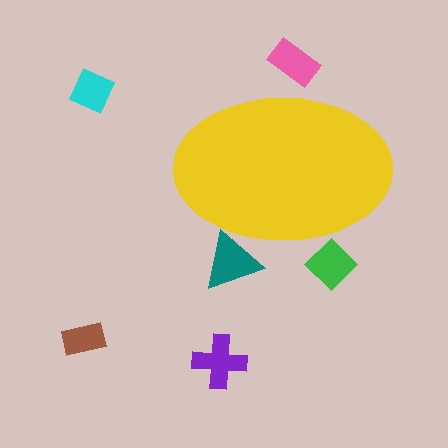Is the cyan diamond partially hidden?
No, the cyan diamond is fully visible.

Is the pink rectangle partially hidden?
Yes, the pink rectangle is partially hidden behind the yellow ellipse.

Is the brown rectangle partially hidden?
No, the brown rectangle is fully visible.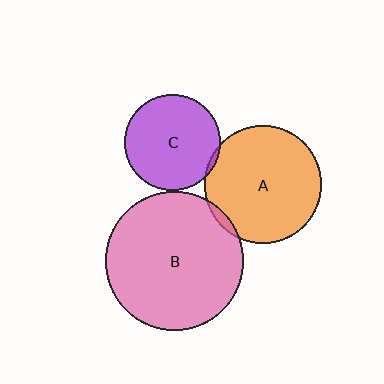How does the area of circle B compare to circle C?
Approximately 2.1 times.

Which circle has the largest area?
Circle B (pink).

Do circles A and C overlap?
Yes.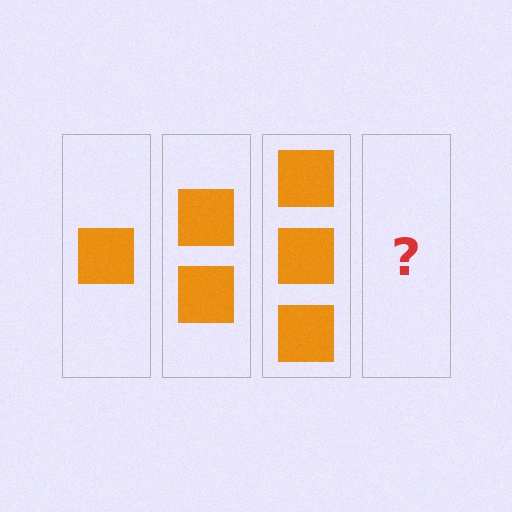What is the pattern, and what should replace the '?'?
The pattern is that each step adds one more square. The '?' should be 4 squares.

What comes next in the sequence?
The next element should be 4 squares.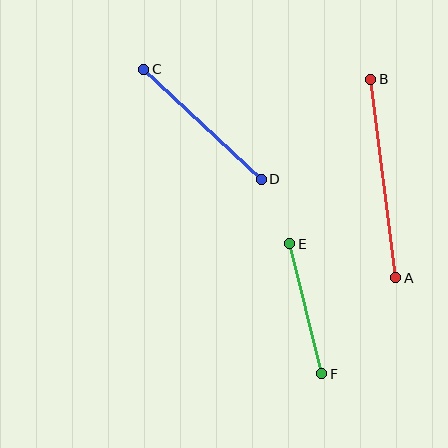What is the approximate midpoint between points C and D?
The midpoint is at approximately (202, 124) pixels.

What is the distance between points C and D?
The distance is approximately 161 pixels.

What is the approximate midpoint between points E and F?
The midpoint is at approximately (306, 309) pixels.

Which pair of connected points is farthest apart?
Points A and B are farthest apart.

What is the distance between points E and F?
The distance is approximately 134 pixels.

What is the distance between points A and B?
The distance is approximately 200 pixels.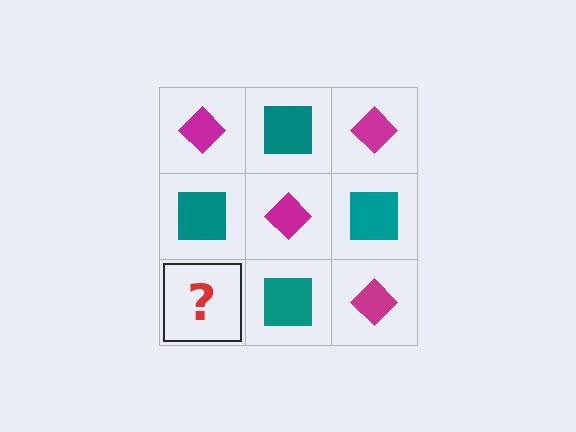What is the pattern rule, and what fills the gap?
The rule is that it alternates magenta diamond and teal square in a checkerboard pattern. The gap should be filled with a magenta diamond.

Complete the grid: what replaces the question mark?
The question mark should be replaced with a magenta diamond.